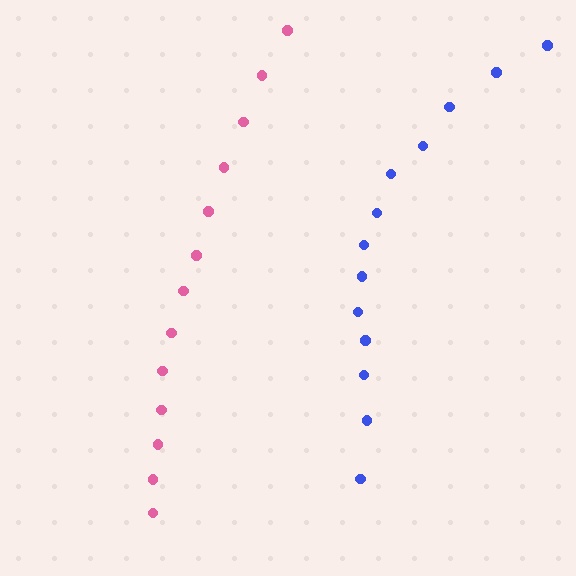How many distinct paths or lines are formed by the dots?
There are 2 distinct paths.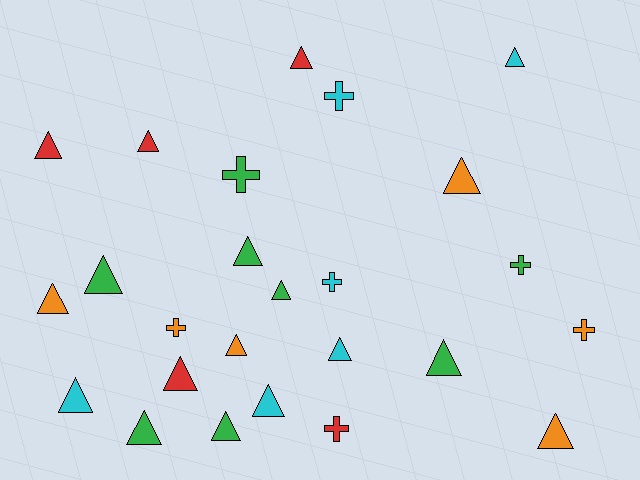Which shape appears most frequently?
Triangle, with 18 objects.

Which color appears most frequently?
Green, with 8 objects.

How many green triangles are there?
There are 6 green triangles.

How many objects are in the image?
There are 25 objects.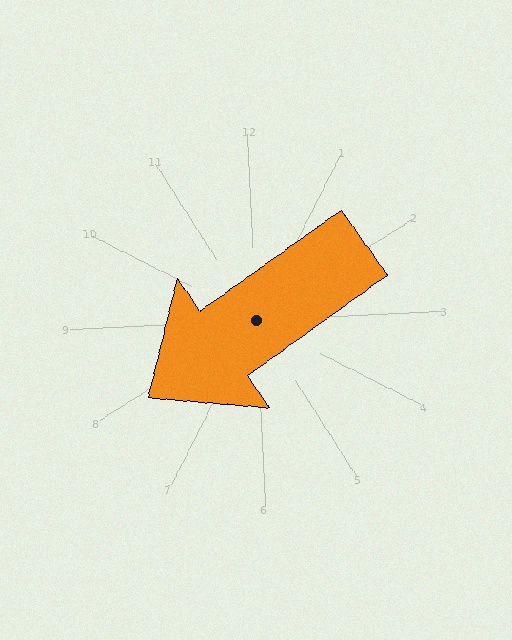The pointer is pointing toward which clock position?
Roughly 8 o'clock.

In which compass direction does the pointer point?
Southwest.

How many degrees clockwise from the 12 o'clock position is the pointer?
Approximately 237 degrees.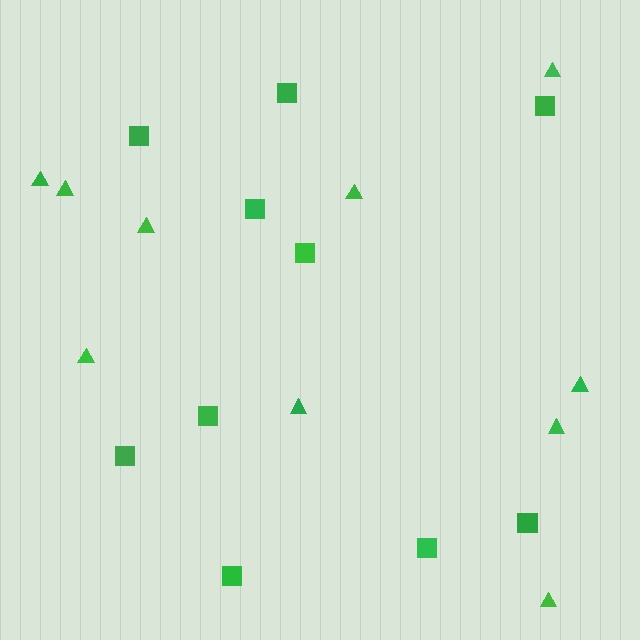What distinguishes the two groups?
There are 2 groups: one group of squares (10) and one group of triangles (10).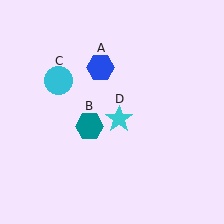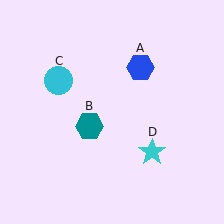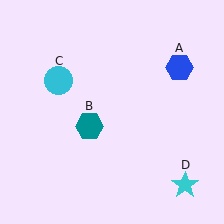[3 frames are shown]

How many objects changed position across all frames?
2 objects changed position: blue hexagon (object A), cyan star (object D).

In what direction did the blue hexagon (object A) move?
The blue hexagon (object A) moved right.